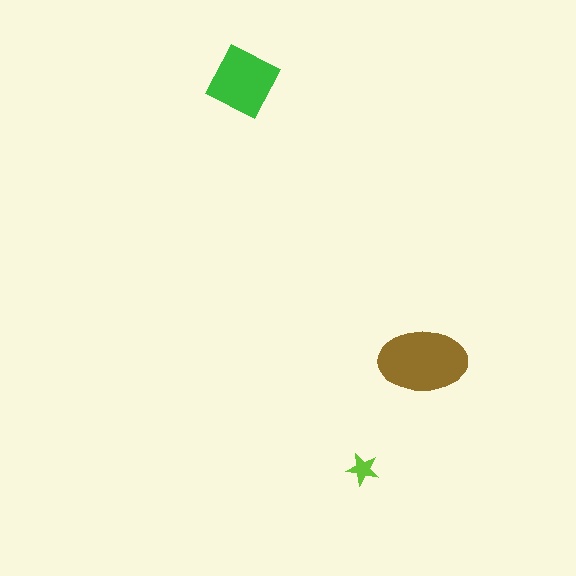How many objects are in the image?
There are 3 objects in the image.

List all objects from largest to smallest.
The brown ellipse, the green square, the lime star.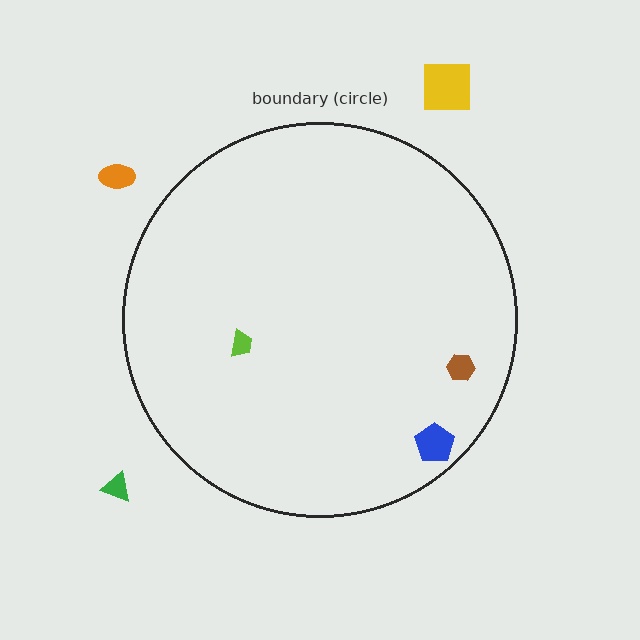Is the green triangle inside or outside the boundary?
Outside.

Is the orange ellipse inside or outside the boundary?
Outside.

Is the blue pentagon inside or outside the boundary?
Inside.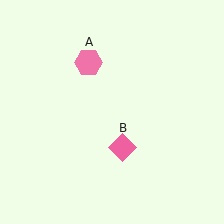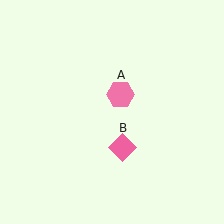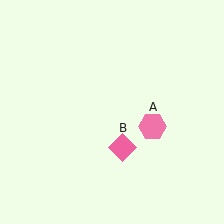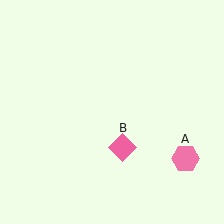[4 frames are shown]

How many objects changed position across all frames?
1 object changed position: pink hexagon (object A).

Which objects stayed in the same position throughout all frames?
Pink diamond (object B) remained stationary.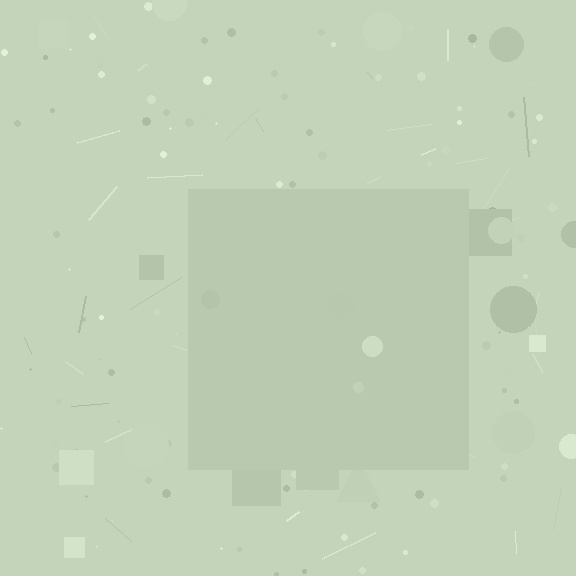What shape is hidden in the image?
A square is hidden in the image.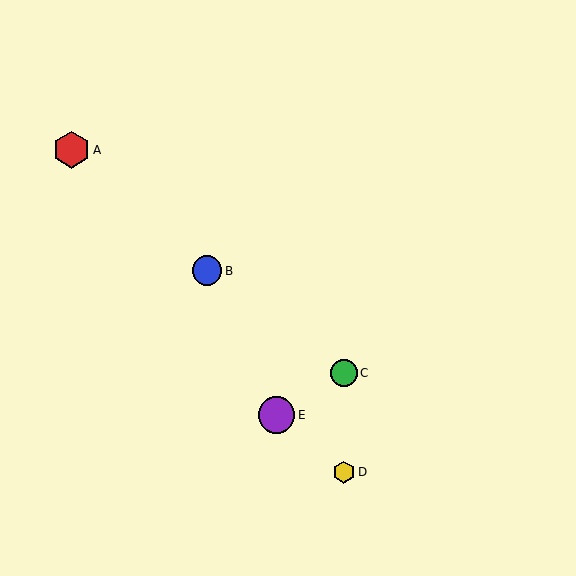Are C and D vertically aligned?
Yes, both are at x≈344.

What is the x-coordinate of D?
Object D is at x≈344.